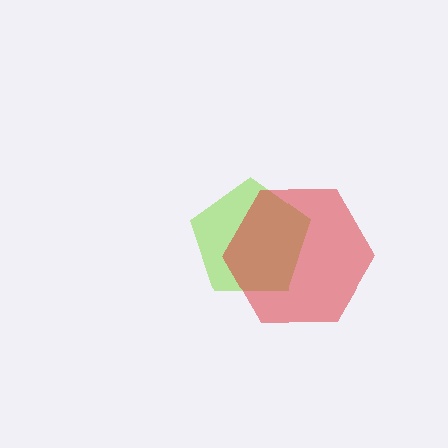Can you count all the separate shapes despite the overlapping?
Yes, there are 2 separate shapes.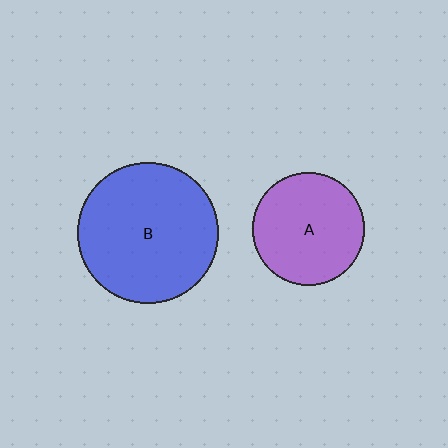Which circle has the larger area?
Circle B (blue).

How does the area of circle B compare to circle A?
Approximately 1.6 times.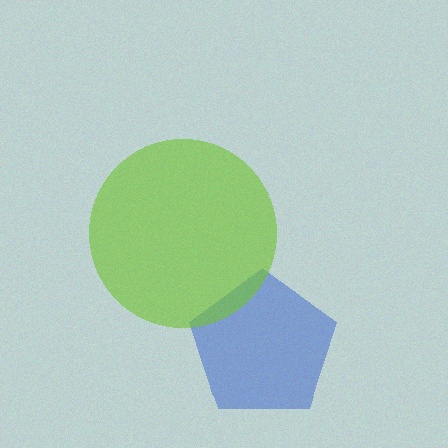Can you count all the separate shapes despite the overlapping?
Yes, there are 2 separate shapes.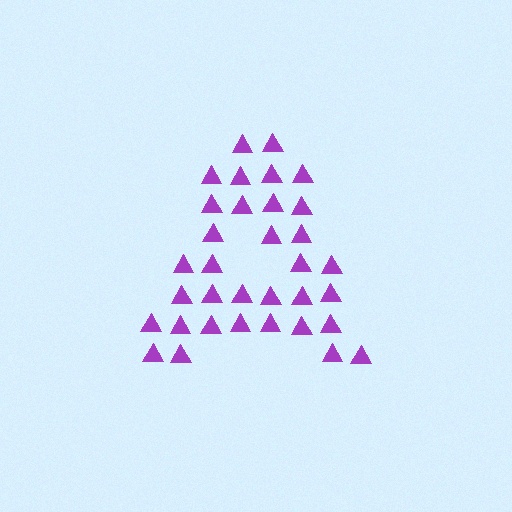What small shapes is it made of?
It is made of small triangles.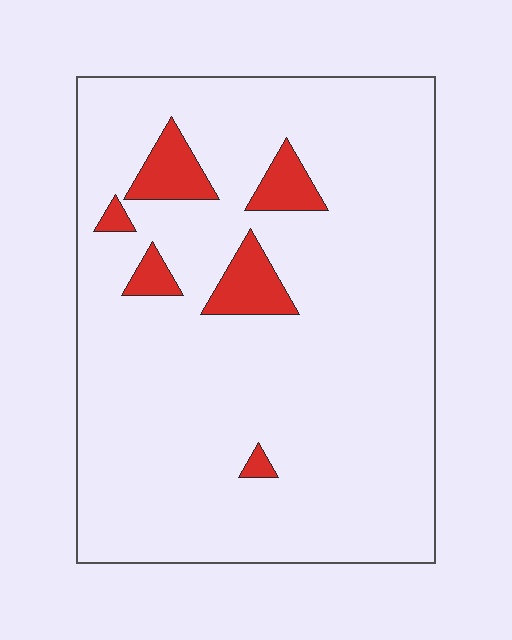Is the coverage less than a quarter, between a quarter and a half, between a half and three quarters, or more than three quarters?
Less than a quarter.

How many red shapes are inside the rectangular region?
6.